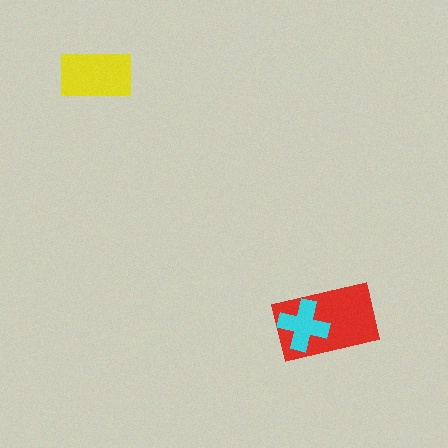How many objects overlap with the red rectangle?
1 object overlaps with the red rectangle.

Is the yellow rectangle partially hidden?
No, no other shape covers it.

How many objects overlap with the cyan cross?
1 object overlaps with the cyan cross.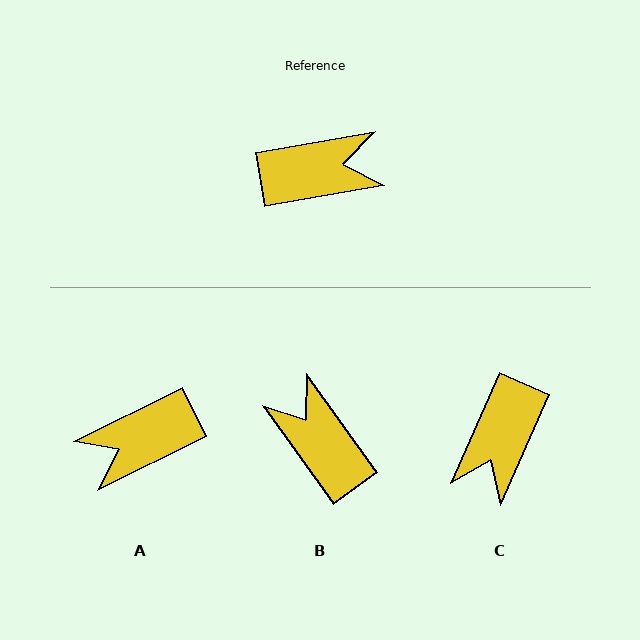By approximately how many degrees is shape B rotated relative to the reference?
Approximately 116 degrees counter-clockwise.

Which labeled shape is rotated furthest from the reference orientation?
A, about 164 degrees away.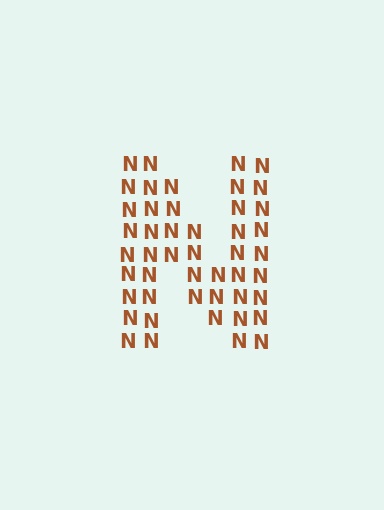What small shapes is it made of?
It is made of small letter N's.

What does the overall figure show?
The overall figure shows the letter N.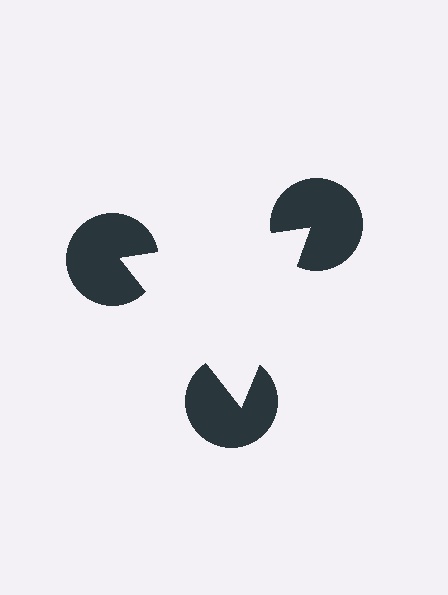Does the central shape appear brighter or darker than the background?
It typically appears slightly brighter than the background, even though no actual brightness change is drawn.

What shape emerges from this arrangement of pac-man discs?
An illusory triangle — its edges are inferred from the aligned wedge cuts in the pac-man discs, not physically drawn.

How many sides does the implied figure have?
3 sides.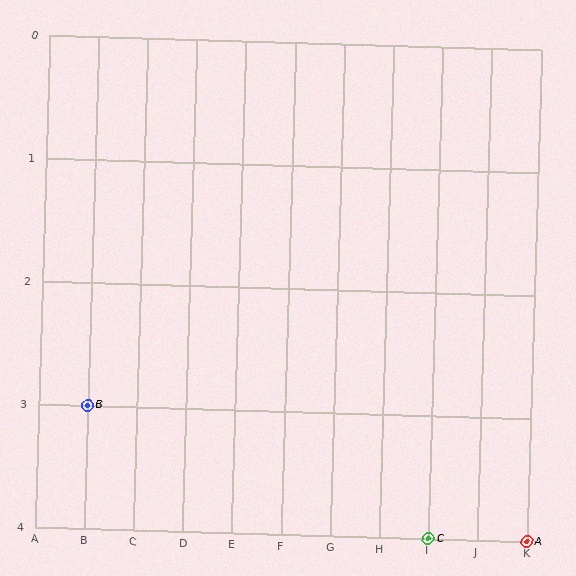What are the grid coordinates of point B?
Point B is at grid coordinates (B, 3).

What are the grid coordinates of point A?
Point A is at grid coordinates (K, 4).